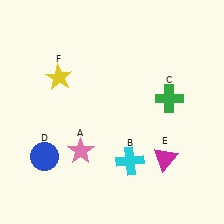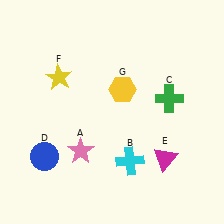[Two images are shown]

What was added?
A yellow hexagon (G) was added in Image 2.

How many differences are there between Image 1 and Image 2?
There is 1 difference between the two images.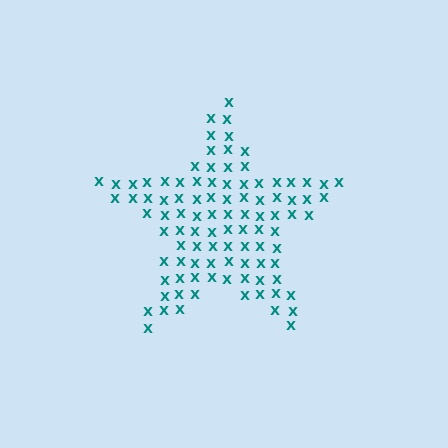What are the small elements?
The small elements are letter X's.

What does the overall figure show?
The overall figure shows a star.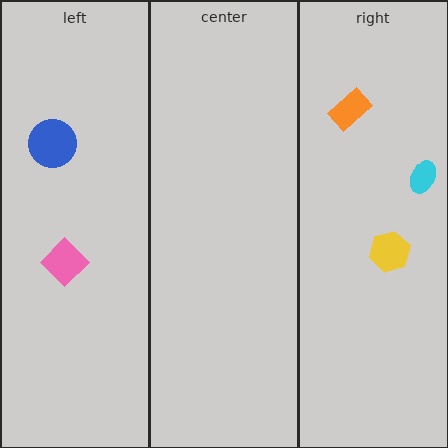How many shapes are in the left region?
2.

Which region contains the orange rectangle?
The right region.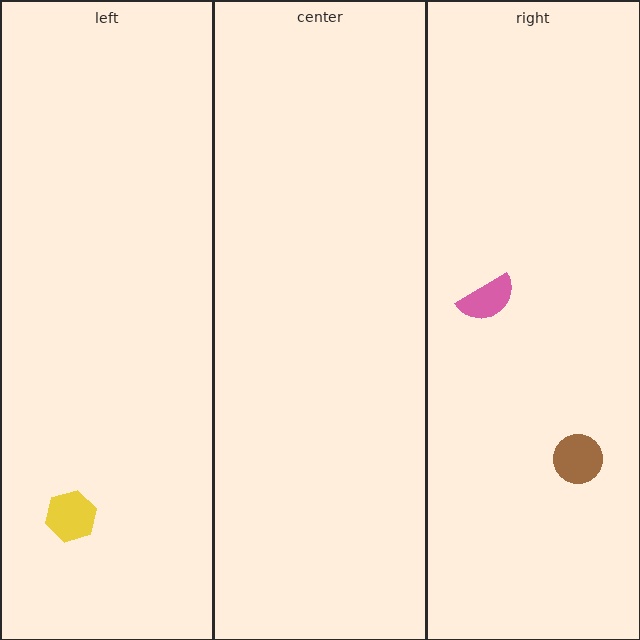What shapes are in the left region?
The yellow hexagon.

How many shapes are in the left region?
1.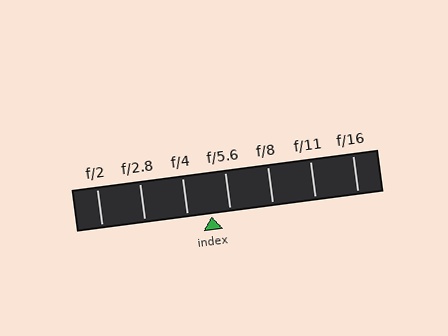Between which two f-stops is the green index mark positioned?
The index mark is between f/4 and f/5.6.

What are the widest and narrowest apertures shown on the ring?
The widest aperture shown is f/2 and the narrowest is f/16.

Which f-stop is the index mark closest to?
The index mark is closest to f/5.6.